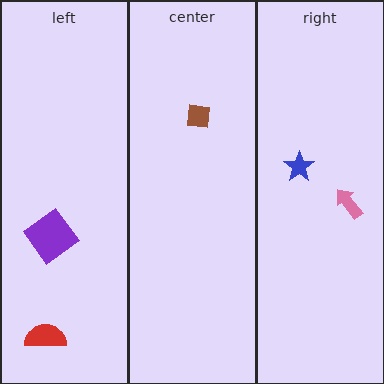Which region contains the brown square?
The center region.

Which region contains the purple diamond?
The left region.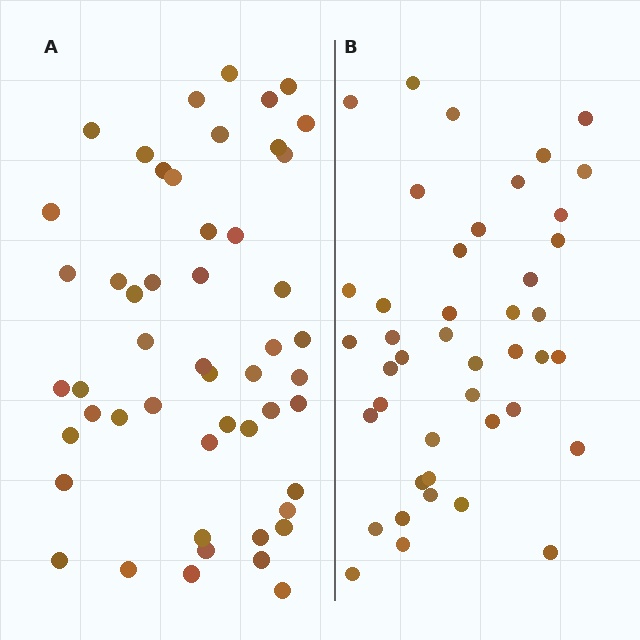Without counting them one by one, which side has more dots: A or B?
Region A (the left region) has more dots.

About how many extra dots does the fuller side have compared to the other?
Region A has roughly 8 or so more dots than region B.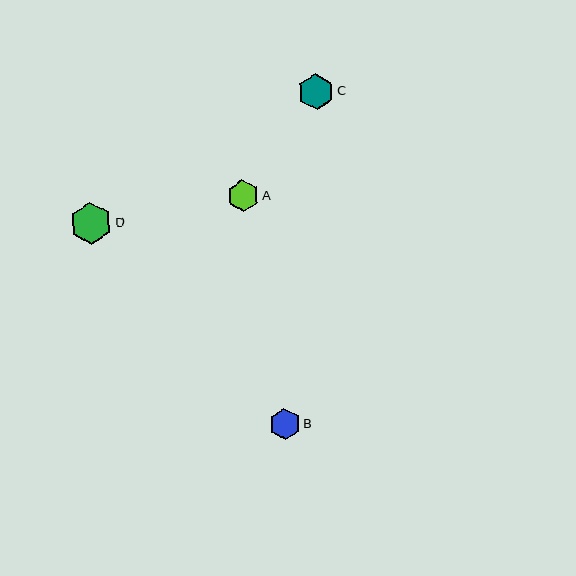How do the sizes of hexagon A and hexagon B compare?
Hexagon A and hexagon B are approximately the same size.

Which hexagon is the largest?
Hexagon D is the largest with a size of approximately 42 pixels.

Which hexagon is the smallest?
Hexagon B is the smallest with a size of approximately 31 pixels.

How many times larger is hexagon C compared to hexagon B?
Hexagon C is approximately 1.1 times the size of hexagon B.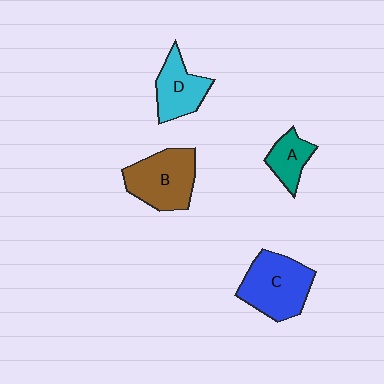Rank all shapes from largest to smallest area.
From largest to smallest: C (blue), B (brown), D (cyan), A (teal).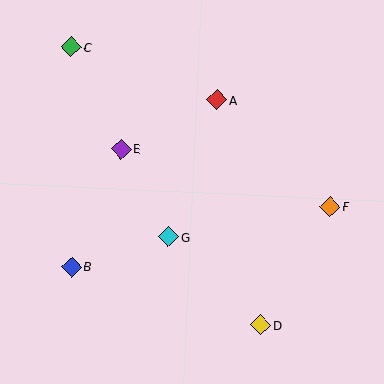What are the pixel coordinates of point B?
Point B is at (72, 267).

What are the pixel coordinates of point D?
Point D is at (261, 325).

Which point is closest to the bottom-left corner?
Point B is closest to the bottom-left corner.